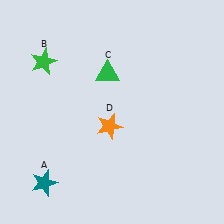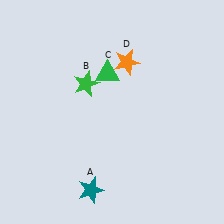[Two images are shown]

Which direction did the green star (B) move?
The green star (B) moved right.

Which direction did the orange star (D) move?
The orange star (D) moved up.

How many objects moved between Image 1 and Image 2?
3 objects moved between the two images.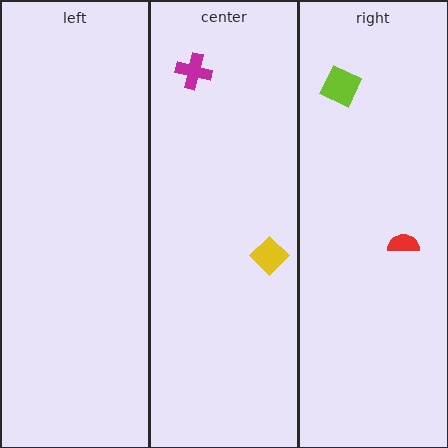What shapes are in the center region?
The magenta cross, the yellow diamond.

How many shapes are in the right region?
2.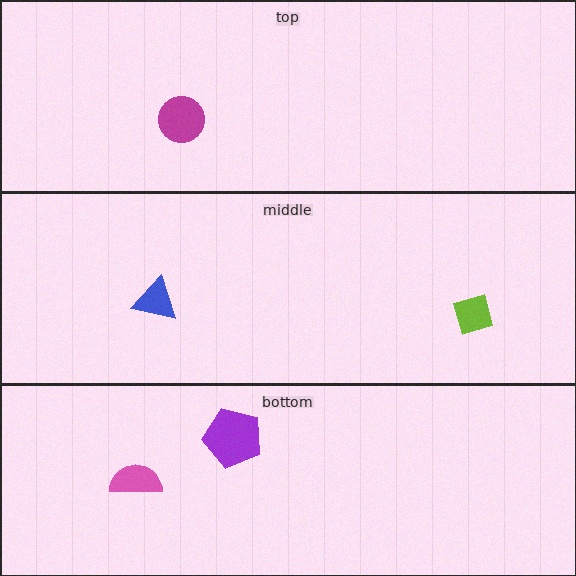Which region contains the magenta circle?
The top region.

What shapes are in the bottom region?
The purple pentagon, the pink semicircle.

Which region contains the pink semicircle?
The bottom region.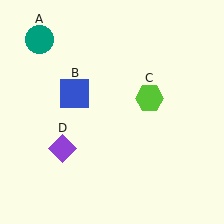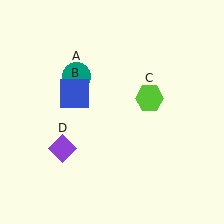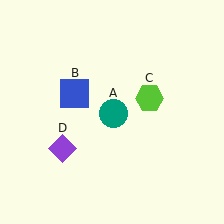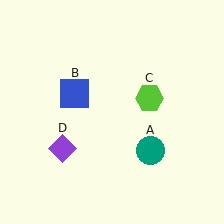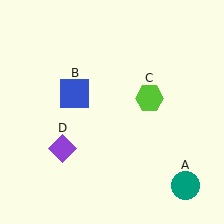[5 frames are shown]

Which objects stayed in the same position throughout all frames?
Blue square (object B) and lime hexagon (object C) and purple diamond (object D) remained stationary.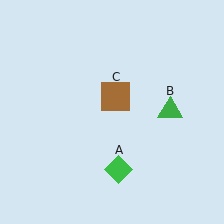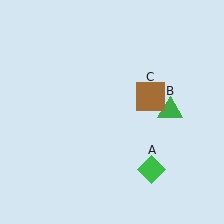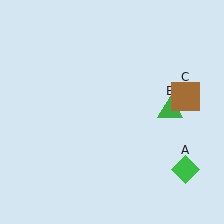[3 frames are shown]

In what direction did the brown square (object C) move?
The brown square (object C) moved right.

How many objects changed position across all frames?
2 objects changed position: green diamond (object A), brown square (object C).